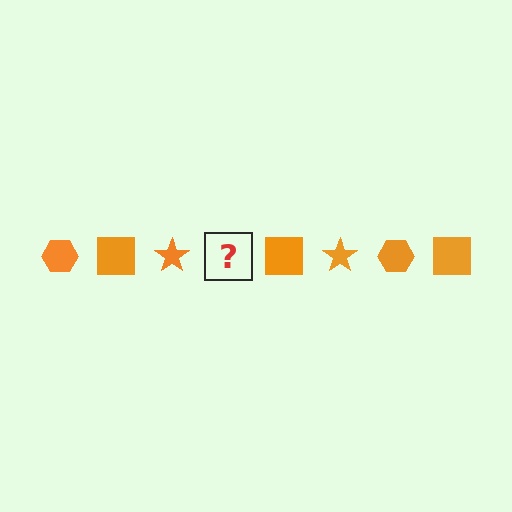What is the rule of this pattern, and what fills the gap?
The rule is that the pattern cycles through hexagon, square, star shapes in orange. The gap should be filled with an orange hexagon.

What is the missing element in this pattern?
The missing element is an orange hexagon.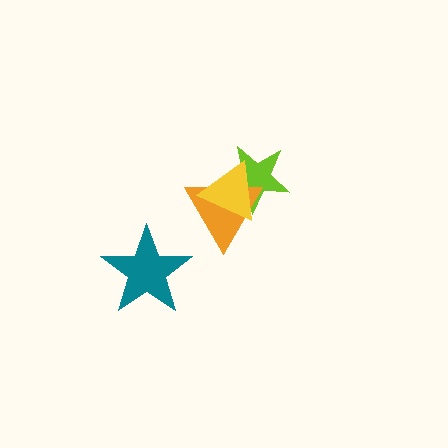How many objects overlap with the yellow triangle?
2 objects overlap with the yellow triangle.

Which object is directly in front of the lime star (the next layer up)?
The orange triangle is directly in front of the lime star.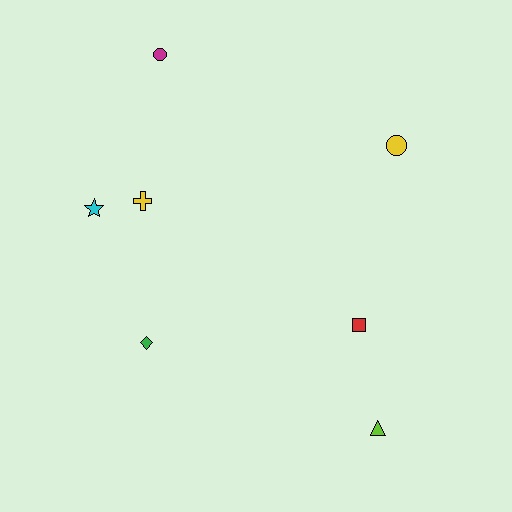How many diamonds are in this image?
There is 1 diamond.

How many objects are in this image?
There are 7 objects.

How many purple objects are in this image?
There are no purple objects.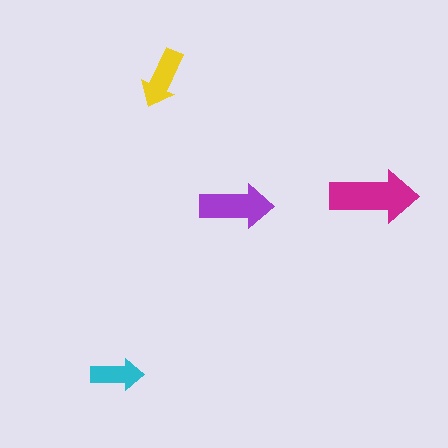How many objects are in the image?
There are 4 objects in the image.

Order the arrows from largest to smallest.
the magenta one, the purple one, the yellow one, the cyan one.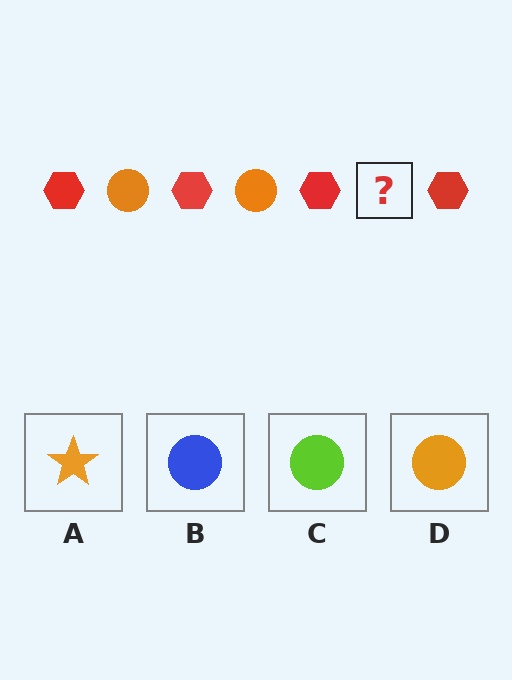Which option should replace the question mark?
Option D.